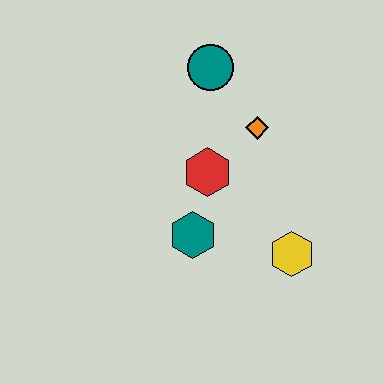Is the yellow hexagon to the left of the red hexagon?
No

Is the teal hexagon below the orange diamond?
Yes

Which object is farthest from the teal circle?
The yellow hexagon is farthest from the teal circle.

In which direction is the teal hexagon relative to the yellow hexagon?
The teal hexagon is to the left of the yellow hexagon.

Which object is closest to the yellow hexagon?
The teal hexagon is closest to the yellow hexagon.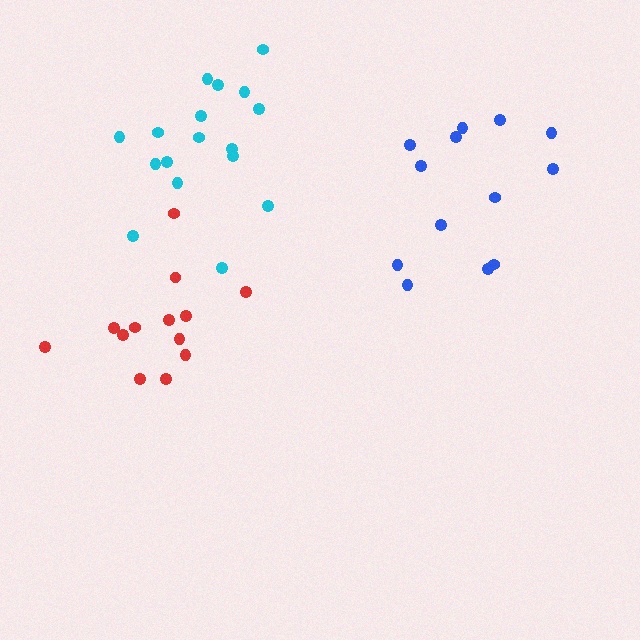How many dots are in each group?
Group 1: 17 dots, Group 2: 13 dots, Group 3: 13 dots (43 total).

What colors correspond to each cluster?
The clusters are colored: cyan, blue, red.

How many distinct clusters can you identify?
There are 3 distinct clusters.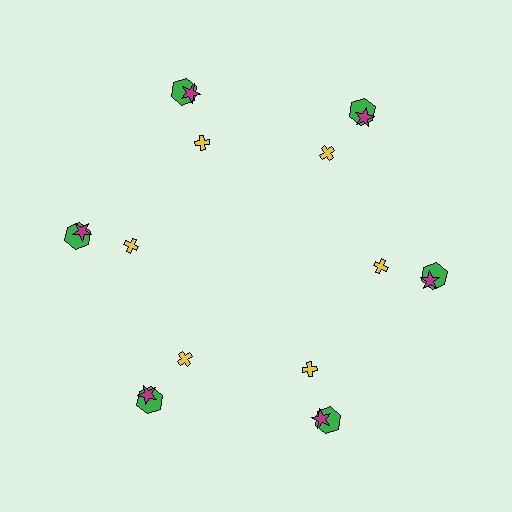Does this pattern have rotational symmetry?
Yes, this pattern has 6-fold rotational symmetry. It looks the same after rotating 60 degrees around the center.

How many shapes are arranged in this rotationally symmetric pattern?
There are 18 shapes, arranged in 6 groups of 3.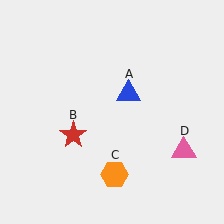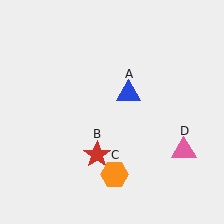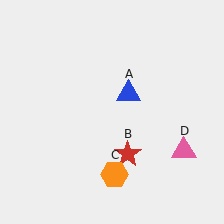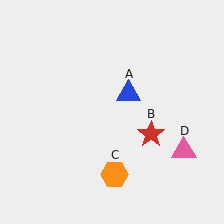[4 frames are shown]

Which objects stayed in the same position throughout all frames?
Blue triangle (object A) and orange hexagon (object C) and pink triangle (object D) remained stationary.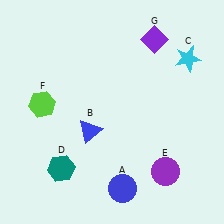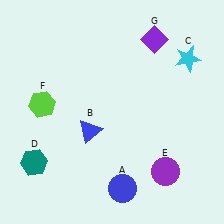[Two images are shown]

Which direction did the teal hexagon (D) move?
The teal hexagon (D) moved left.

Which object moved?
The teal hexagon (D) moved left.